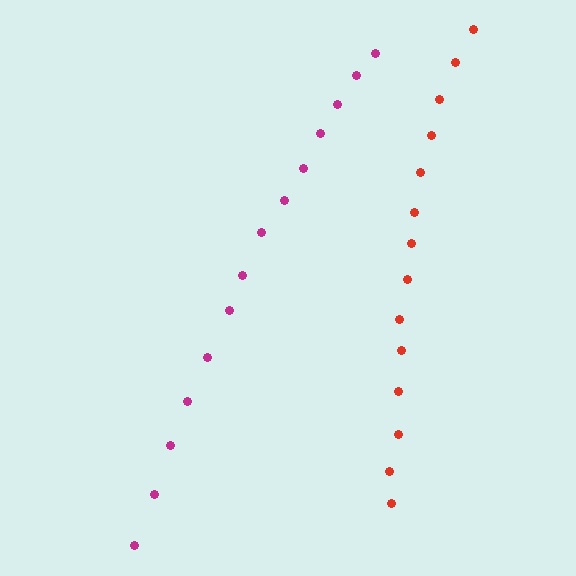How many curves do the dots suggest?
There are 2 distinct paths.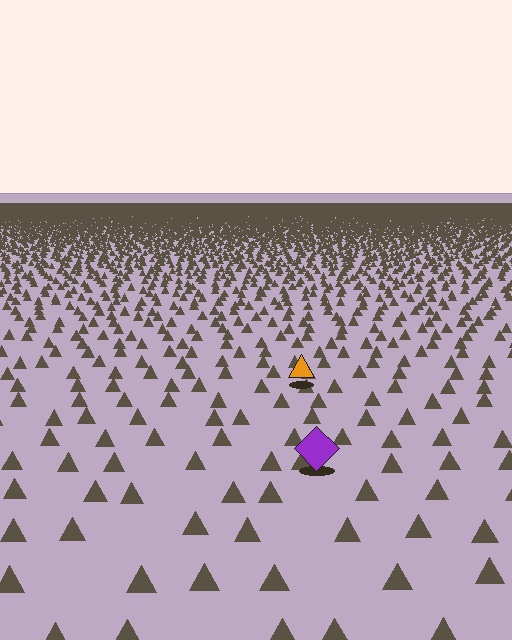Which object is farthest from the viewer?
The orange triangle is farthest from the viewer. It appears smaller and the ground texture around it is denser.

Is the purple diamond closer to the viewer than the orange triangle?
Yes. The purple diamond is closer — you can tell from the texture gradient: the ground texture is coarser near it.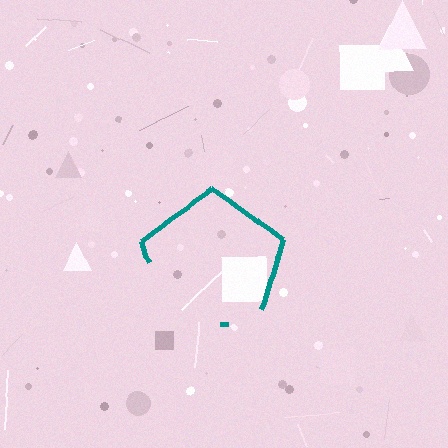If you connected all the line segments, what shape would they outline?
They would outline a pentagon.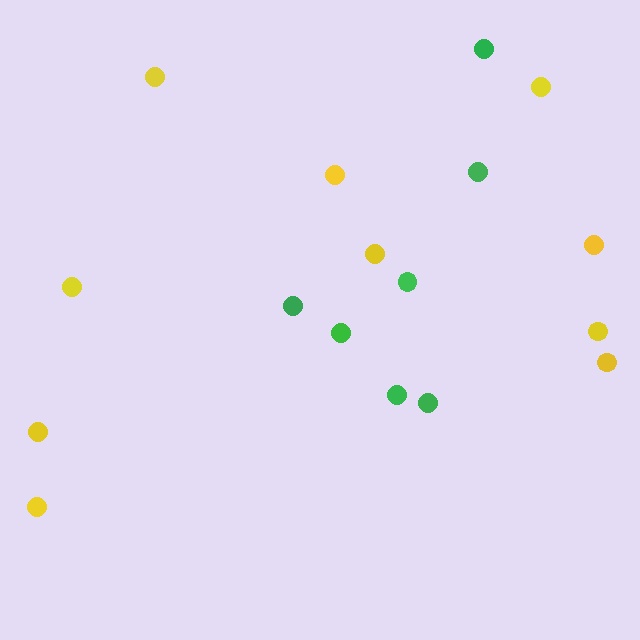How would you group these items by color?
There are 2 groups: one group of green circles (7) and one group of yellow circles (10).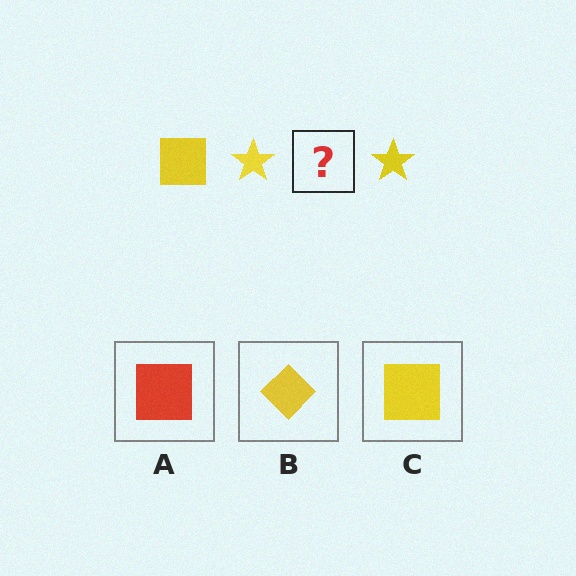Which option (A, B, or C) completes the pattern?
C.